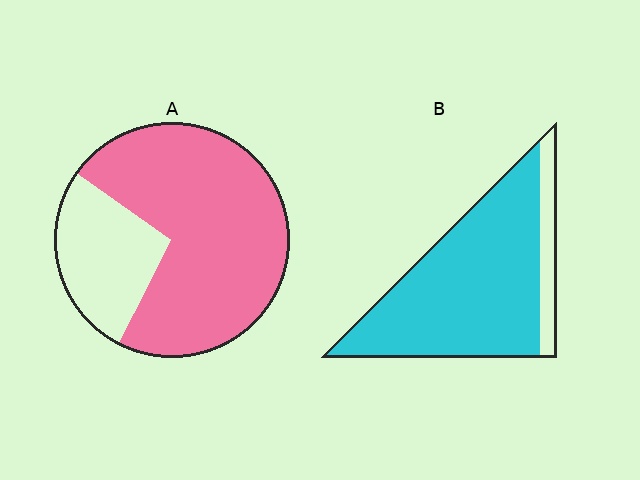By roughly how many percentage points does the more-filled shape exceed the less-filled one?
By roughly 15 percentage points (B over A).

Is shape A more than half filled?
Yes.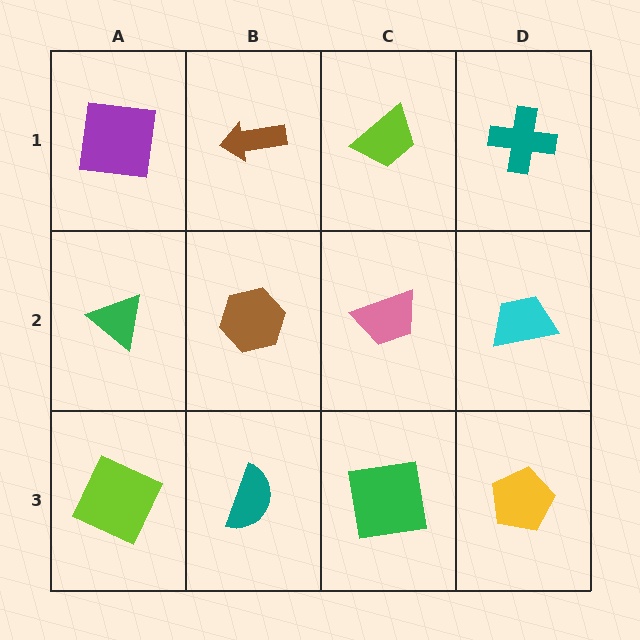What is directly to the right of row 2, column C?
A cyan trapezoid.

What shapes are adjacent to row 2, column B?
A brown arrow (row 1, column B), a teal semicircle (row 3, column B), a green triangle (row 2, column A), a pink trapezoid (row 2, column C).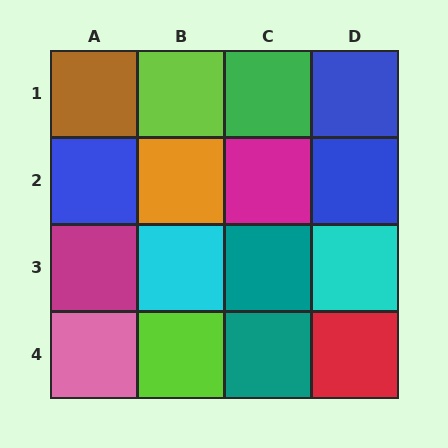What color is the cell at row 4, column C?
Teal.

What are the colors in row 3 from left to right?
Magenta, cyan, teal, cyan.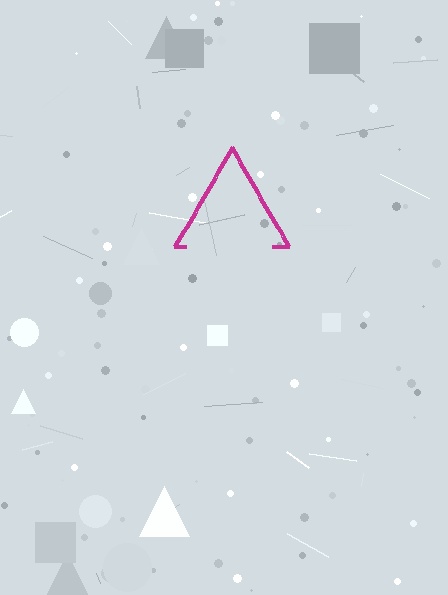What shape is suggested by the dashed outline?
The dashed outline suggests a triangle.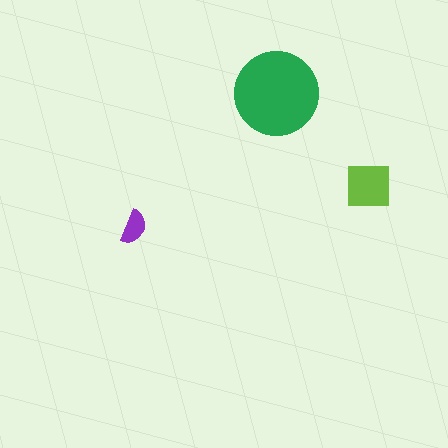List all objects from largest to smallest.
The green circle, the lime square, the purple semicircle.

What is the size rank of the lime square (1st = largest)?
2nd.